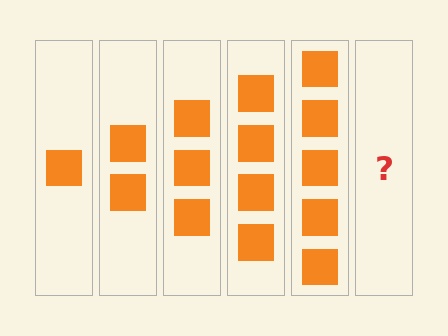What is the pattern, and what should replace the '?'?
The pattern is that each step adds one more square. The '?' should be 6 squares.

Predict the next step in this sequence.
The next step is 6 squares.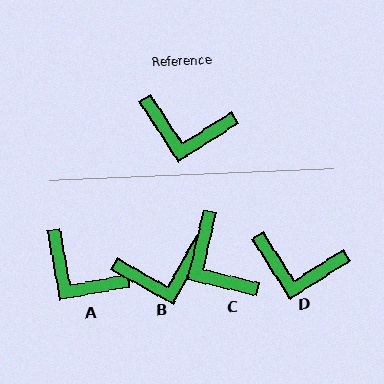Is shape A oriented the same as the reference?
No, it is off by about 23 degrees.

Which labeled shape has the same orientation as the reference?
D.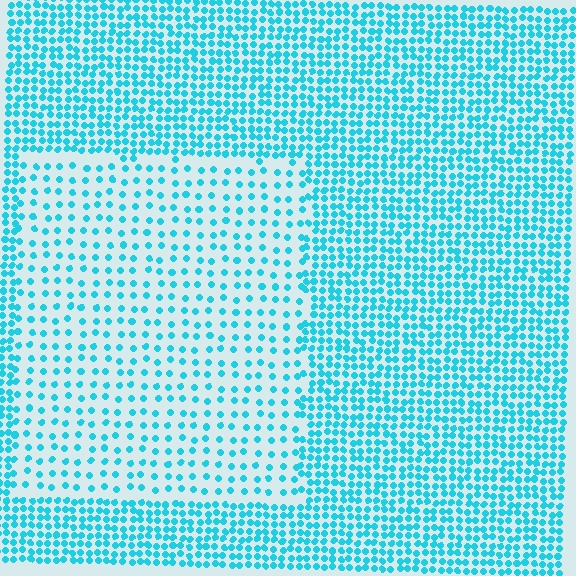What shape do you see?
I see a rectangle.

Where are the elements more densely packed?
The elements are more densely packed outside the rectangle boundary.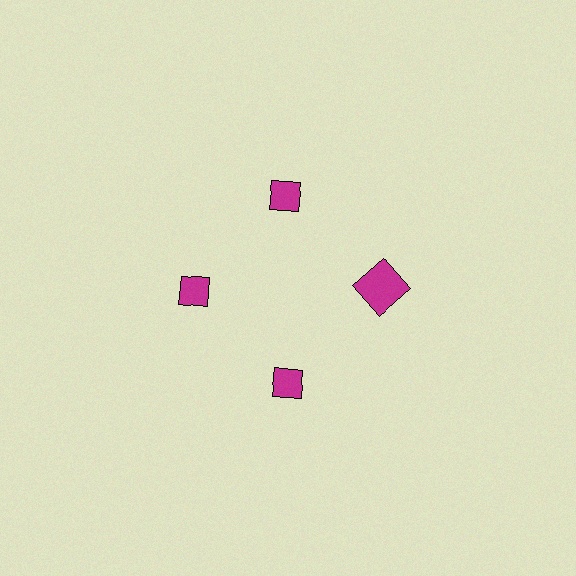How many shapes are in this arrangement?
There are 4 shapes arranged in a ring pattern.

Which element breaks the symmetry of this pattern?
The magenta square at roughly the 3 o'clock position breaks the symmetry. All other shapes are magenta diamonds.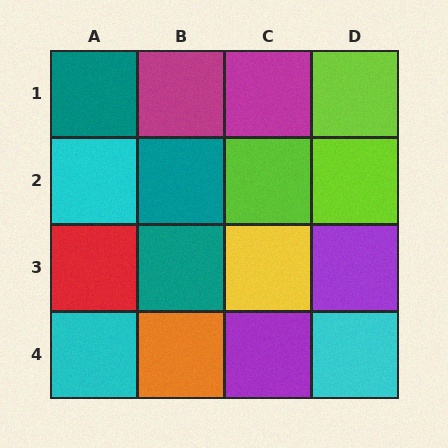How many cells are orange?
1 cell is orange.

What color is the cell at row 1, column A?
Teal.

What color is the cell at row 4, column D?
Cyan.